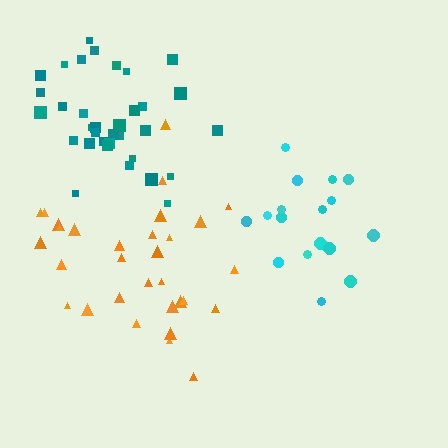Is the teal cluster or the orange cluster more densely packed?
Teal.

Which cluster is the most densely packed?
Teal.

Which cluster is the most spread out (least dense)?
Orange.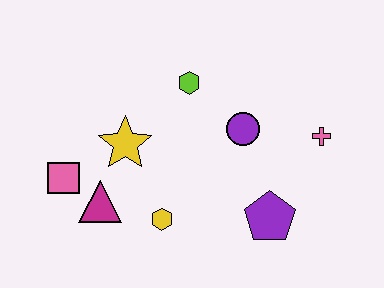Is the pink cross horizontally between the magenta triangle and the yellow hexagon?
No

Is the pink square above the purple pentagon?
Yes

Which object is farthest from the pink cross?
The pink square is farthest from the pink cross.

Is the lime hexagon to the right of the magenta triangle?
Yes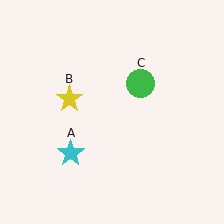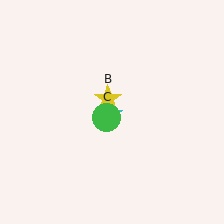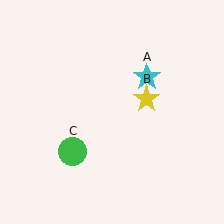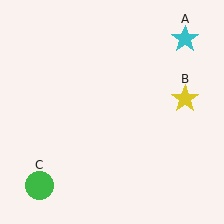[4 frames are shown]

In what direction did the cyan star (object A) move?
The cyan star (object A) moved up and to the right.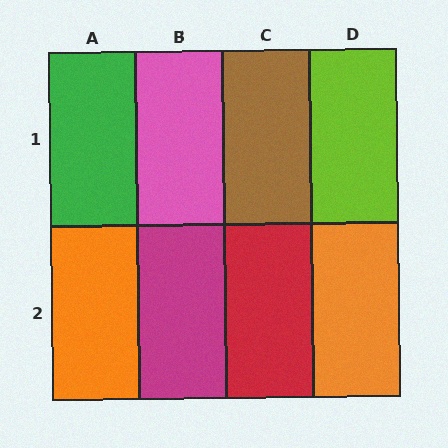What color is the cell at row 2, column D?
Orange.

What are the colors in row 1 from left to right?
Green, pink, brown, lime.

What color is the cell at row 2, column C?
Red.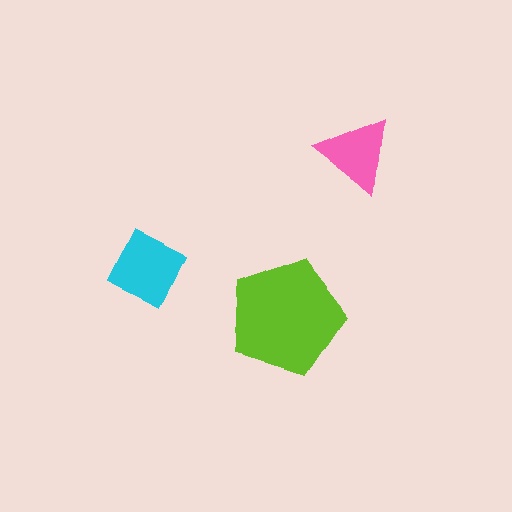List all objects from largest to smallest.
The lime pentagon, the cyan diamond, the pink triangle.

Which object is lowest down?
The lime pentagon is bottommost.